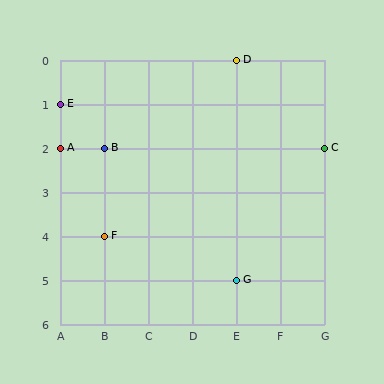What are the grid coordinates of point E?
Point E is at grid coordinates (A, 1).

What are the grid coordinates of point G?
Point G is at grid coordinates (E, 5).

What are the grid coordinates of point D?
Point D is at grid coordinates (E, 0).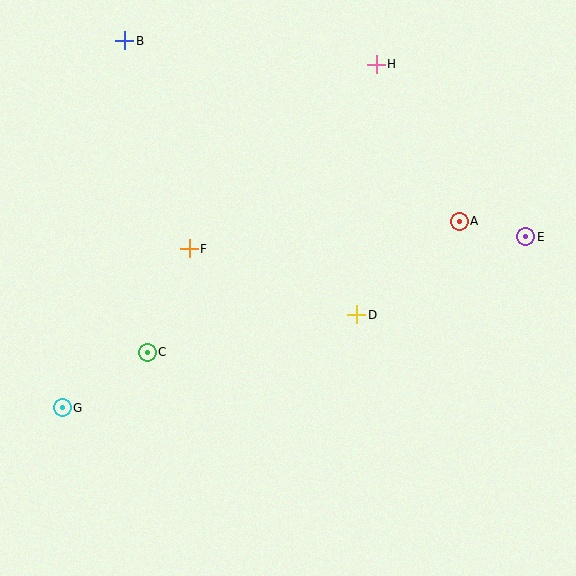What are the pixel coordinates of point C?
Point C is at (147, 352).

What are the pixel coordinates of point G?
Point G is at (62, 408).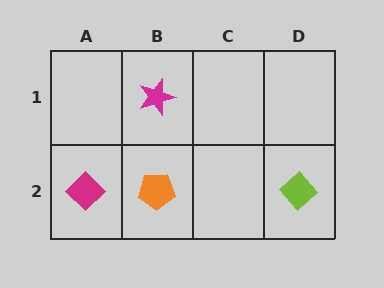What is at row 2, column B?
An orange pentagon.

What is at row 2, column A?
A magenta diamond.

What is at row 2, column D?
A lime diamond.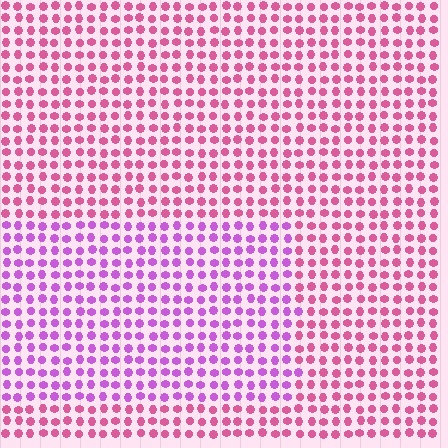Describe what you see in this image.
The image is filled with small pink elements in a uniform arrangement. A rectangle-shaped region is visible where the elements are tinted to a slightly different hue, forming a subtle color boundary.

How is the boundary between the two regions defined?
The boundary is defined purely by a slight shift in hue (about 38 degrees). Spacing, size, and orientation are identical on both sides.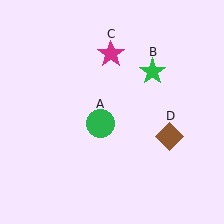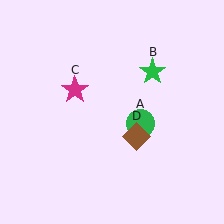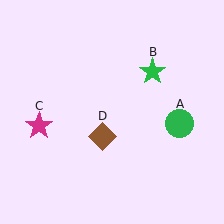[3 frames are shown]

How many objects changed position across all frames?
3 objects changed position: green circle (object A), magenta star (object C), brown diamond (object D).